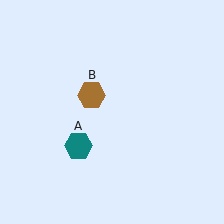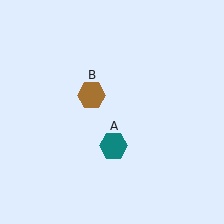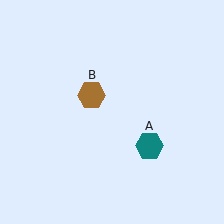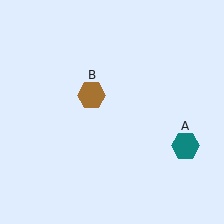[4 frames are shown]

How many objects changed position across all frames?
1 object changed position: teal hexagon (object A).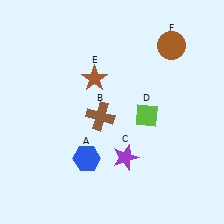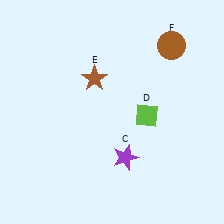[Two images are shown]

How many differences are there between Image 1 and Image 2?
There are 2 differences between the two images.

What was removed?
The brown cross (B), the blue hexagon (A) were removed in Image 2.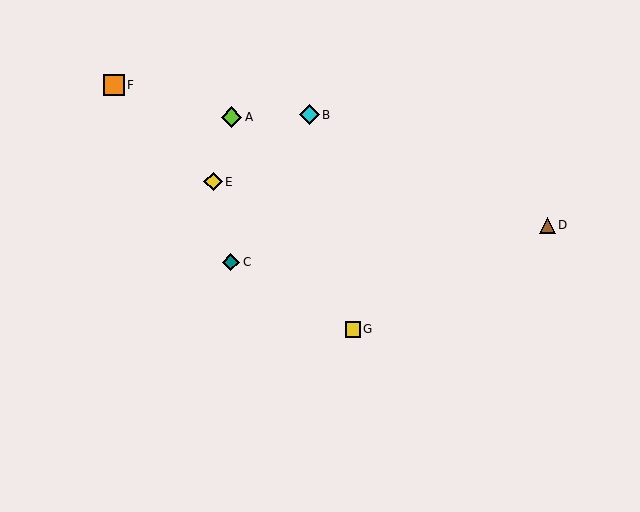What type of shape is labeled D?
Shape D is a brown triangle.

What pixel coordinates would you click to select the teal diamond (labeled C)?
Click at (231, 262) to select the teal diamond C.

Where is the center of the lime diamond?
The center of the lime diamond is at (232, 117).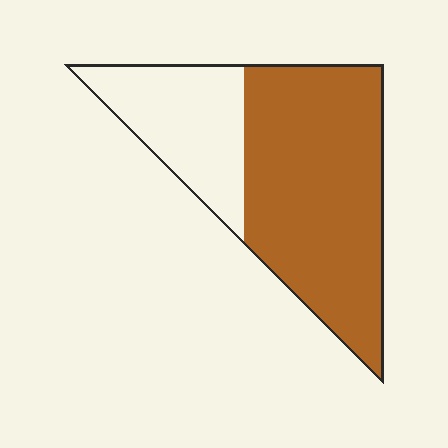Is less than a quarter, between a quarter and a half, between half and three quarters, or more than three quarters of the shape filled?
Between half and three quarters.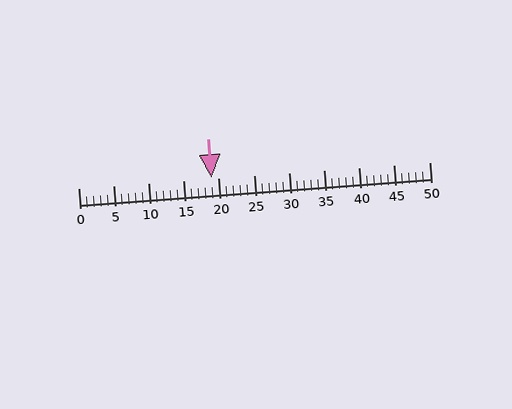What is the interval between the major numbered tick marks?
The major tick marks are spaced 5 units apart.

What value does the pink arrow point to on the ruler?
The pink arrow points to approximately 19.